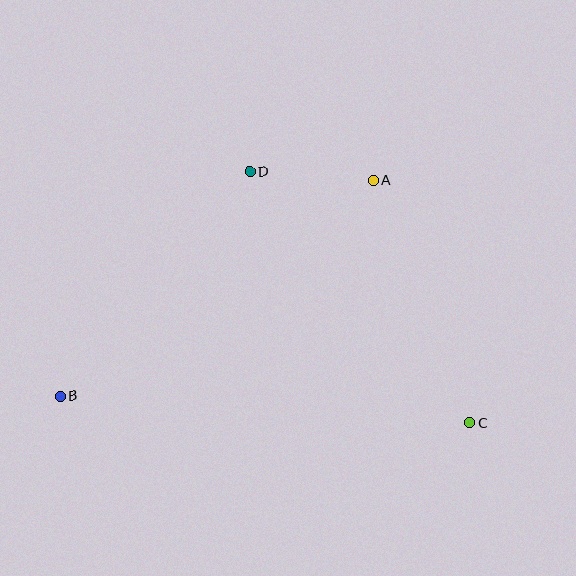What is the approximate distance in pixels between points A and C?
The distance between A and C is approximately 261 pixels.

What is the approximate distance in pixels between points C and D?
The distance between C and D is approximately 333 pixels.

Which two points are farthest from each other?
Points B and C are farthest from each other.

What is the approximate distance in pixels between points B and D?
The distance between B and D is approximately 293 pixels.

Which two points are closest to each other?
Points A and D are closest to each other.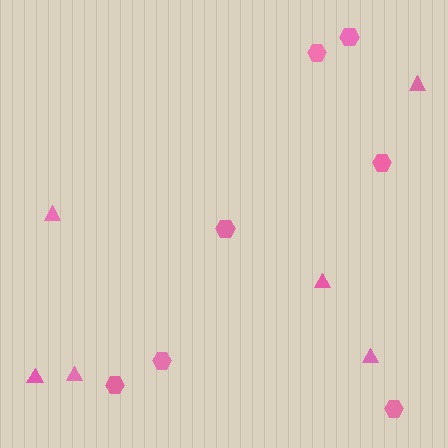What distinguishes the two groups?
There are 2 groups: one group of hexagons (7) and one group of triangles (6).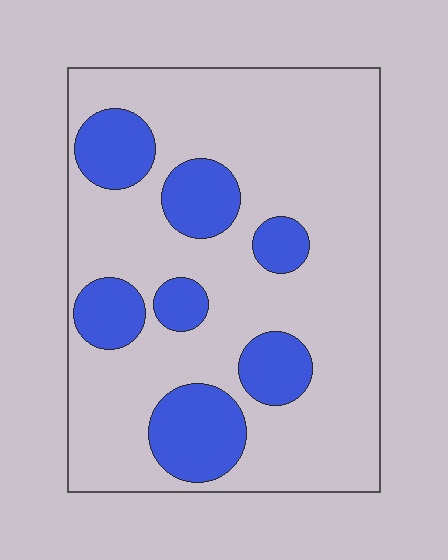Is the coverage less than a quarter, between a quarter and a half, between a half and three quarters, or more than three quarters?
Less than a quarter.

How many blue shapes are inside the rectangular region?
7.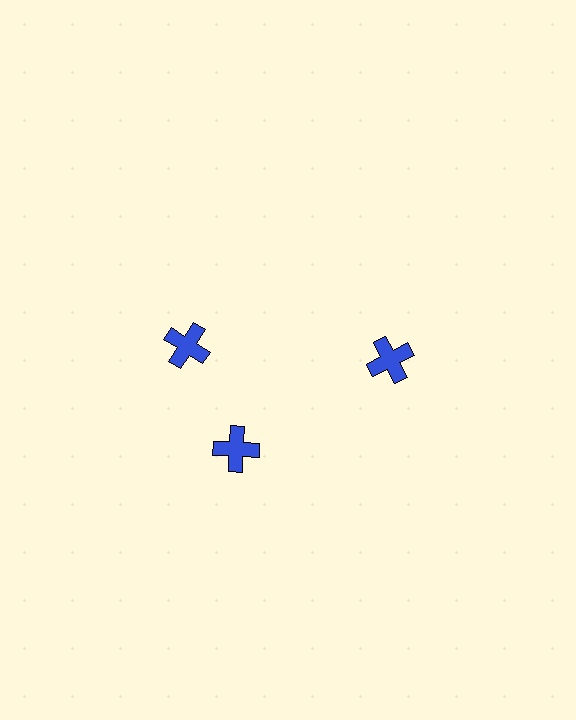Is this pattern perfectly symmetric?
No. The 3 blue crosses are arranged in a ring, but one element near the 11 o'clock position is rotated out of alignment along the ring, breaking the 3-fold rotational symmetry.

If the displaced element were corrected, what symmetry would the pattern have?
It would have 3-fold rotational symmetry — the pattern would map onto itself every 120 degrees.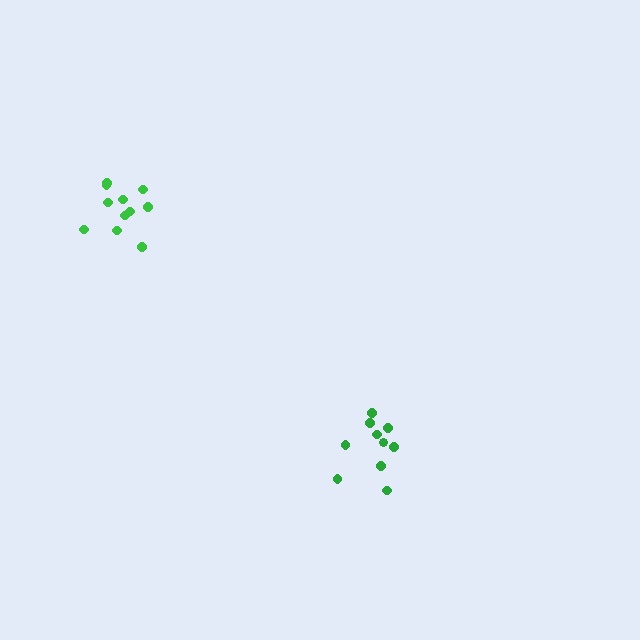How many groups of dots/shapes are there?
There are 2 groups.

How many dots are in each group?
Group 1: 10 dots, Group 2: 11 dots (21 total).